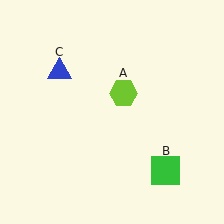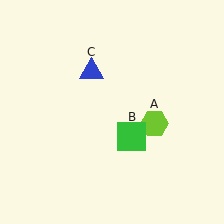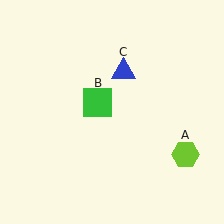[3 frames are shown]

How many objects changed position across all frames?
3 objects changed position: lime hexagon (object A), green square (object B), blue triangle (object C).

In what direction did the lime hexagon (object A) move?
The lime hexagon (object A) moved down and to the right.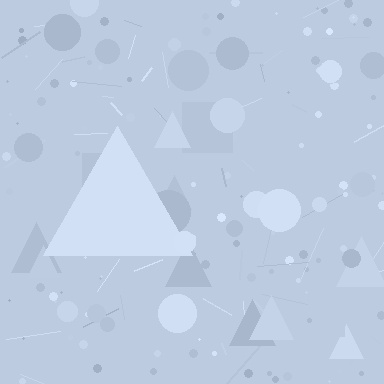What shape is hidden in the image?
A triangle is hidden in the image.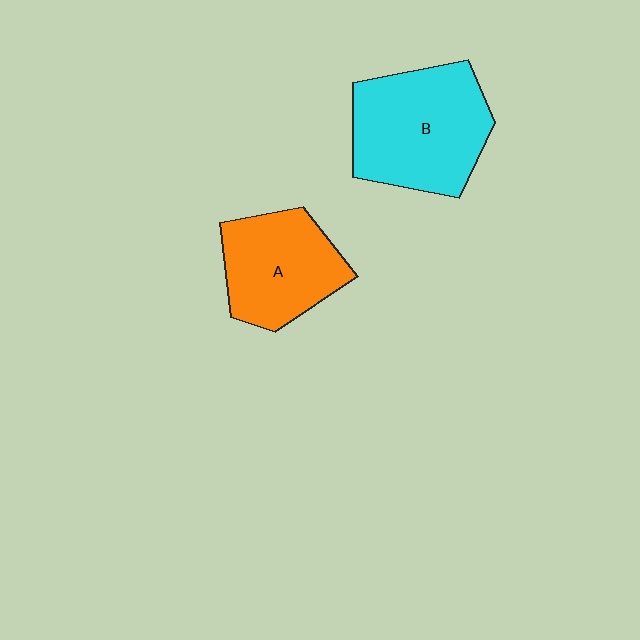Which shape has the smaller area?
Shape A (orange).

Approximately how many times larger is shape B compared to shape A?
Approximately 1.3 times.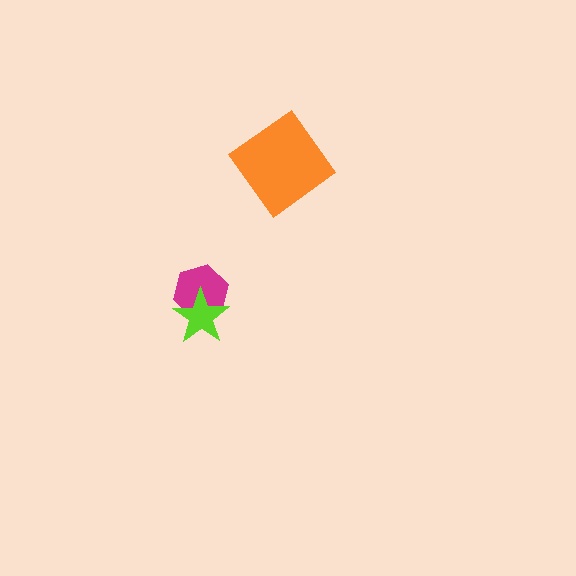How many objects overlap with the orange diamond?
0 objects overlap with the orange diamond.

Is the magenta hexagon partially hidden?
Yes, it is partially covered by another shape.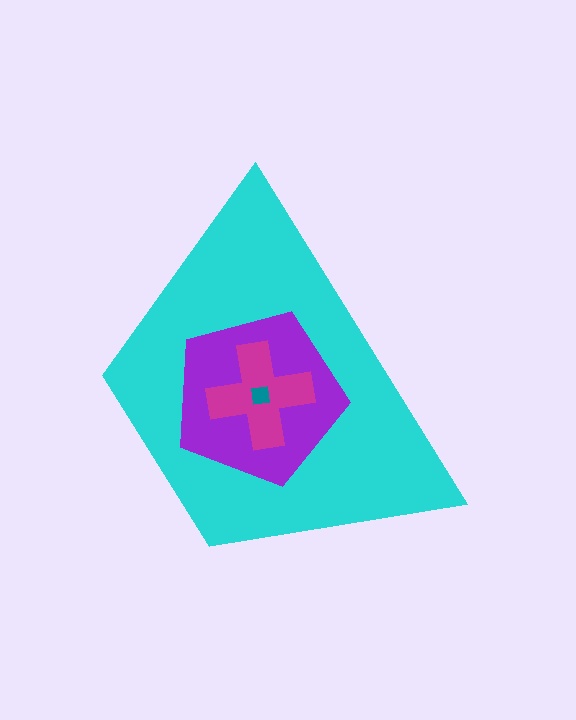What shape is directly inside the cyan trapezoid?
The purple pentagon.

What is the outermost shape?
The cyan trapezoid.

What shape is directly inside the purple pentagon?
The magenta cross.